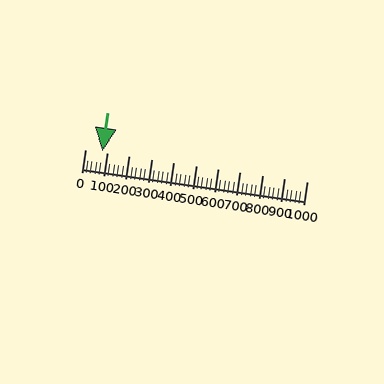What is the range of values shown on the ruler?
The ruler shows values from 0 to 1000.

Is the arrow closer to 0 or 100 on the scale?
The arrow is closer to 100.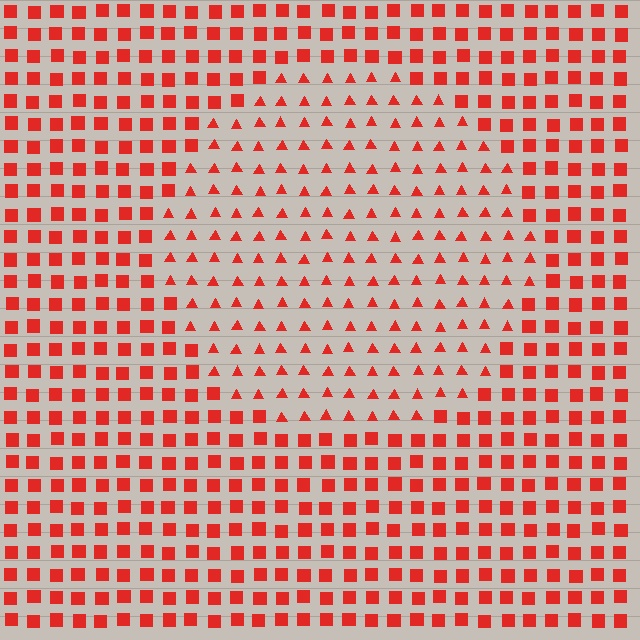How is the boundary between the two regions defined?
The boundary is defined by a change in element shape: triangles inside vs. squares outside. All elements share the same color and spacing.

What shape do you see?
I see a circle.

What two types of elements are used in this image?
The image uses triangles inside the circle region and squares outside it.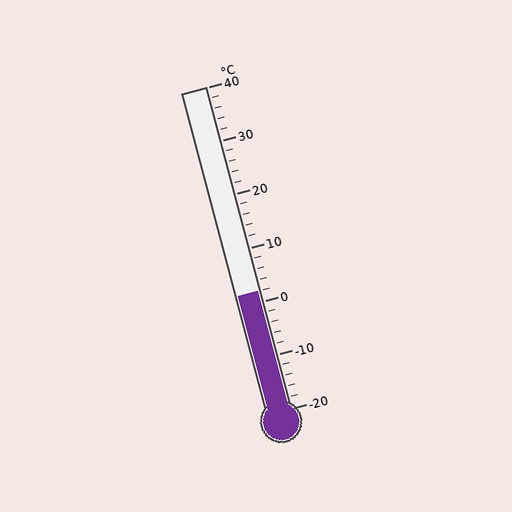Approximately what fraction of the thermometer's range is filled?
The thermometer is filled to approximately 35% of its range.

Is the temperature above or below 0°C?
The temperature is above 0°C.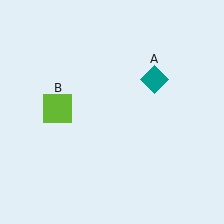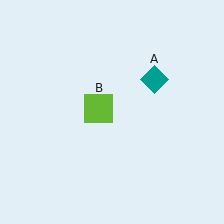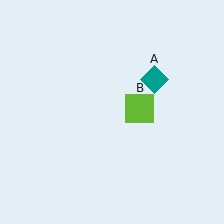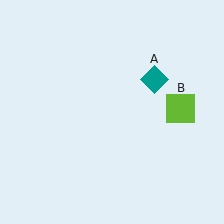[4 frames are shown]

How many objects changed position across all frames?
1 object changed position: lime square (object B).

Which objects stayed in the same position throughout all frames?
Teal diamond (object A) remained stationary.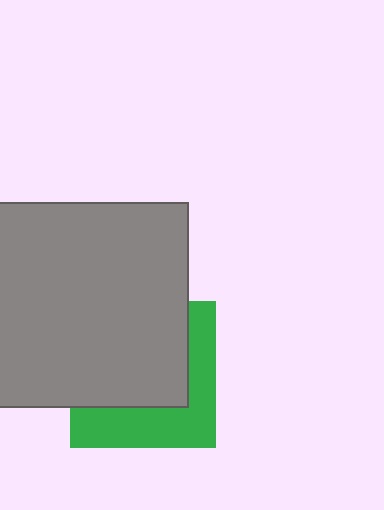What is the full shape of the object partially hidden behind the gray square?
The partially hidden object is a green square.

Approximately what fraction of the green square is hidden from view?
Roughly 60% of the green square is hidden behind the gray square.